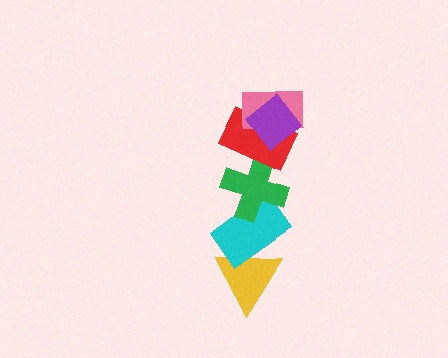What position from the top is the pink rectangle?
The pink rectangle is 2nd from the top.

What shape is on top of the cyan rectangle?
The green cross is on top of the cyan rectangle.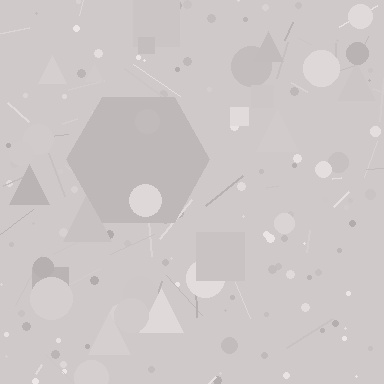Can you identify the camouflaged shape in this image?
The camouflaged shape is a hexagon.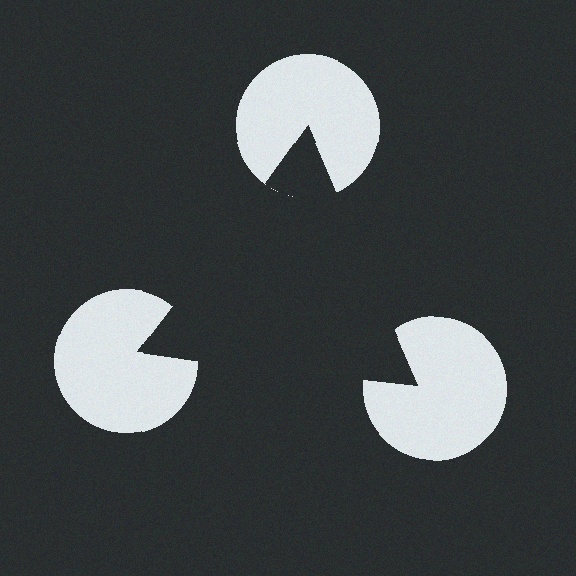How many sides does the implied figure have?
3 sides.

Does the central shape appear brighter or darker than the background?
It typically appears slightly darker than the background, even though no actual brightness change is drawn.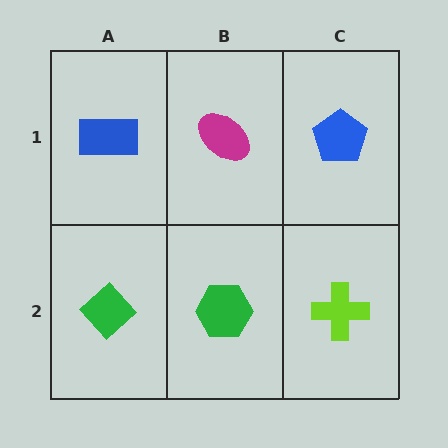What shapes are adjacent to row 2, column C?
A blue pentagon (row 1, column C), a green hexagon (row 2, column B).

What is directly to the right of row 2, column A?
A green hexagon.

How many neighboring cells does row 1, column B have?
3.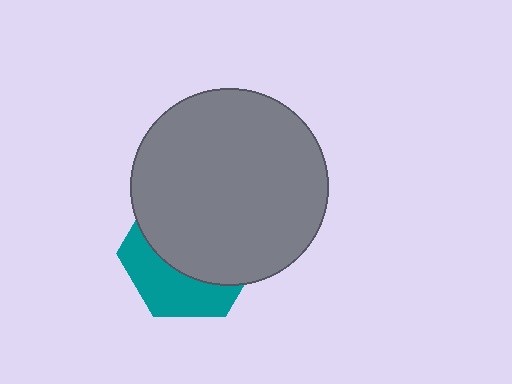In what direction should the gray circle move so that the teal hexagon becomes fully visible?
The gray circle should move up. That is the shortest direction to clear the overlap and leave the teal hexagon fully visible.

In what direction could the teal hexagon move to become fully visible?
The teal hexagon could move down. That would shift it out from behind the gray circle entirely.